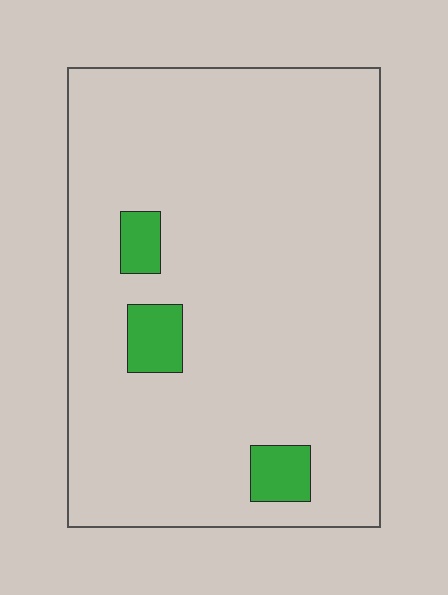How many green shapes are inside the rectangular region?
3.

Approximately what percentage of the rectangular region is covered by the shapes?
Approximately 5%.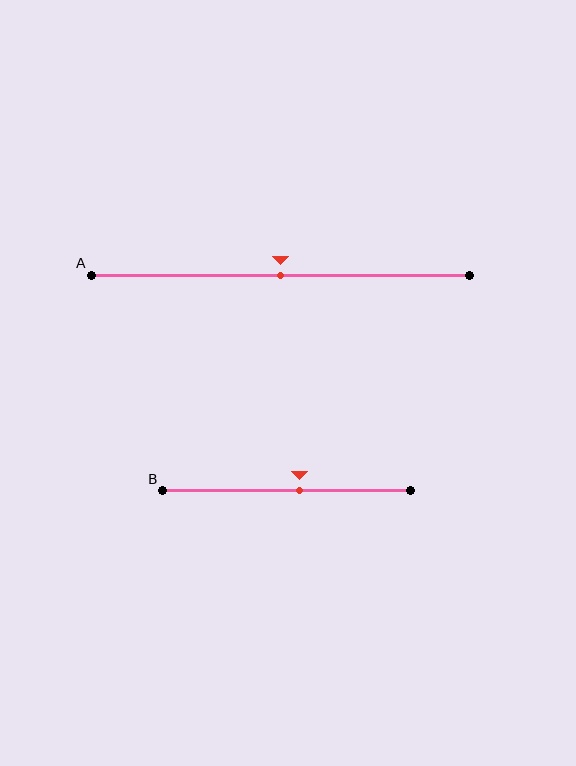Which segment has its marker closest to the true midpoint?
Segment A has its marker closest to the true midpoint.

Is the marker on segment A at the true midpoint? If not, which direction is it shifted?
Yes, the marker on segment A is at the true midpoint.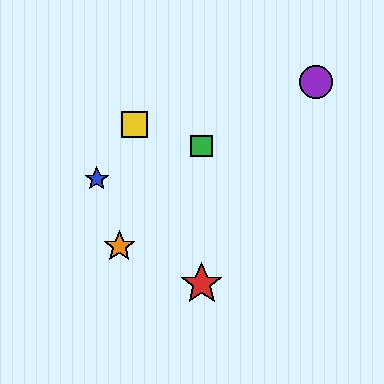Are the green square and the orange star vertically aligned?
No, the green square is at x≈202 and the orange star is at x≈119.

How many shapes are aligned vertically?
2 shapes (the red star, the green square) are aligned vertically.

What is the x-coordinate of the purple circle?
The purple circle is at x≈316.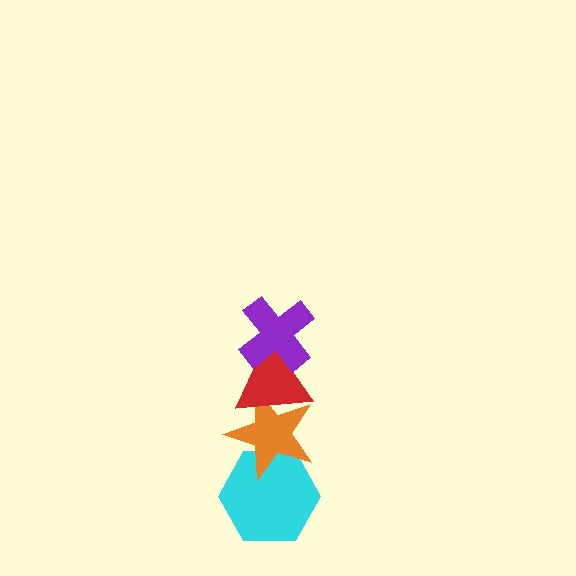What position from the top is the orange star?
The orange star is 3rd from the top.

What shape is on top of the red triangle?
The purple cross is on top of the red triangle.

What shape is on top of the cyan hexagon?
The orange star is on top of the cyan hexagon.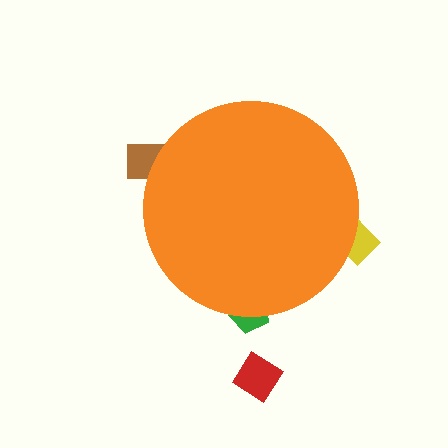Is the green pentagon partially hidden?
Yes, the green pentagon is partially hidden behind the orange circle.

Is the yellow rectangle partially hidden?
Yes, the yellow rectangle is partially hidden behind the orange circle.